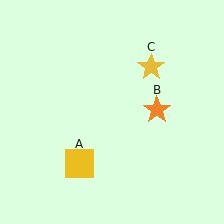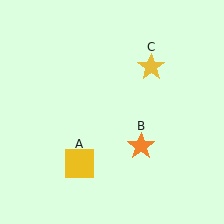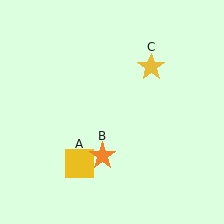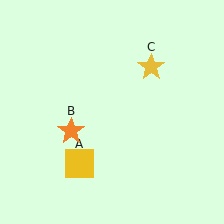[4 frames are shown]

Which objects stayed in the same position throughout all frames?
Yellow square (object A) and yellow star (object C) remained stationary.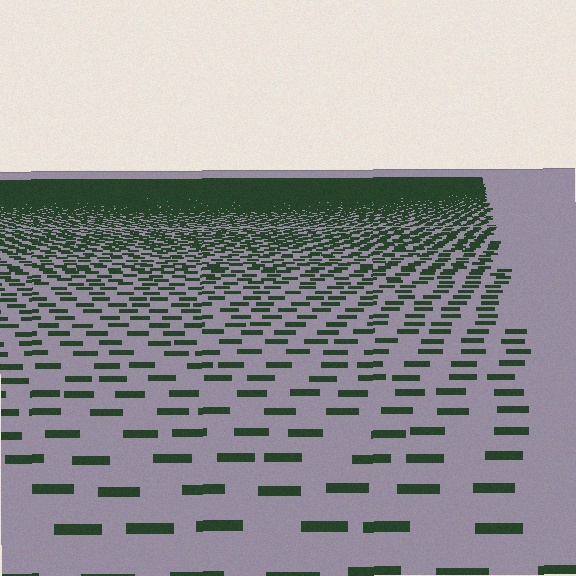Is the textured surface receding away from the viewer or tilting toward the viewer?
The surface is receding away from the viewer. Texture elements get smaller and denser toward the top.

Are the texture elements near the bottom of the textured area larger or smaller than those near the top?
Larger. Near the bottom, elements are closer to the viewer and appear at a bigger on-screen size.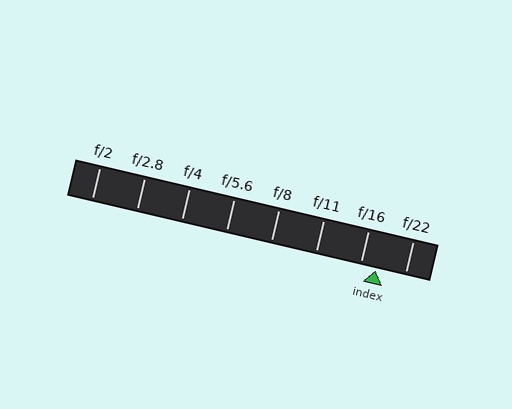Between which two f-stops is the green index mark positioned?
The index mark is between f/16 and f/22.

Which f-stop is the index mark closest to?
The index mark is closest to f/16.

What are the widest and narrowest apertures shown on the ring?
The widest aperture shown is f/2 and the narrowest is f/22.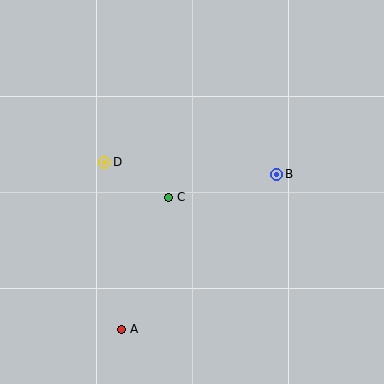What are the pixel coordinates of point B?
Point B is at (277, 174).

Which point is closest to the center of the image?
Point C at (169, 197) is closest to the center.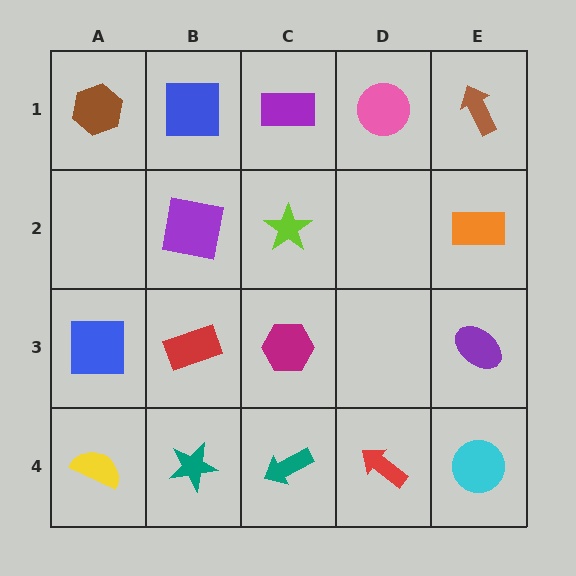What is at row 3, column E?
A purple ellipse.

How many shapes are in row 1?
5 shapes.